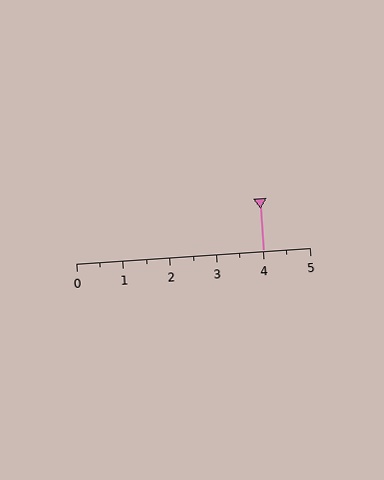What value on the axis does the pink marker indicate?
The marker indicates approximately 4.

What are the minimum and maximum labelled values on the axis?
The axis runs from 0 to 5.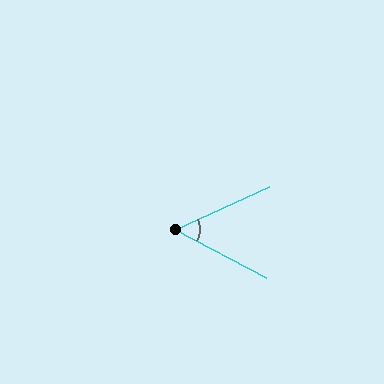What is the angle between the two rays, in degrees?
Approximately 52 degrees.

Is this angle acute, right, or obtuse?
It is acute.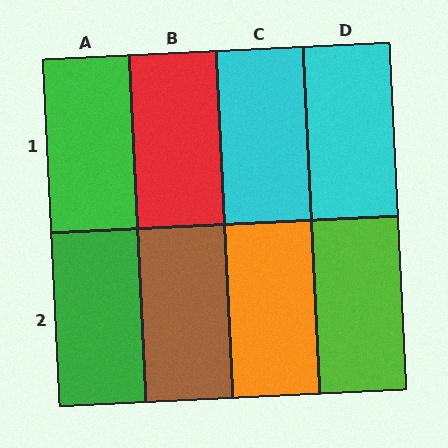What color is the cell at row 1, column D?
Cyan.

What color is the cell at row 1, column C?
Cyan.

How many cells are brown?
1 cell is brown.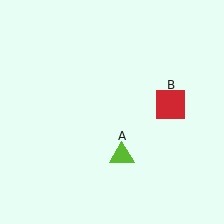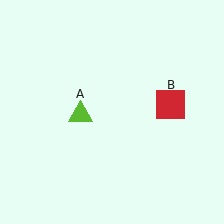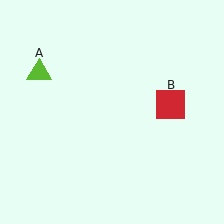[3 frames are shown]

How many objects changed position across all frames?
1 object changed position: lime triangle (object A).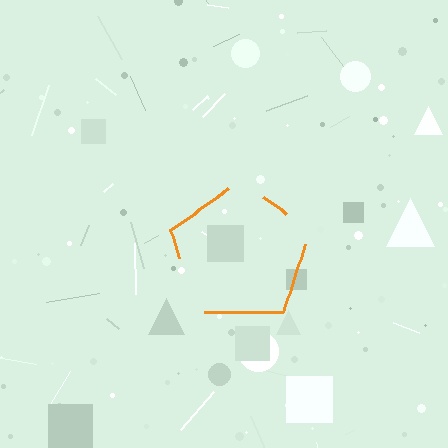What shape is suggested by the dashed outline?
The dashed outline suggests a pentagon.